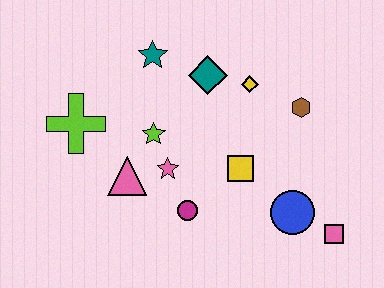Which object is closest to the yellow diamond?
The teal diamond is closest to the yellow diamond.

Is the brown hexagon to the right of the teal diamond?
Yes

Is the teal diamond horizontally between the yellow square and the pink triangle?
Yes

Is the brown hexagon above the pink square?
Yes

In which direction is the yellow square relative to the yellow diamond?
The yellow square is below the yellow diamond.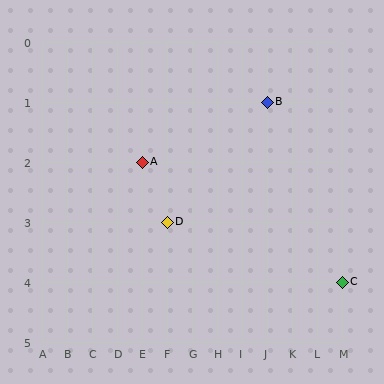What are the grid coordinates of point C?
Point C is at grid coordinates (M, 4).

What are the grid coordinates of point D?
Point D is at grid coordinates (F, 3).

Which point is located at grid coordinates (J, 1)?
Point B is at (J, 1).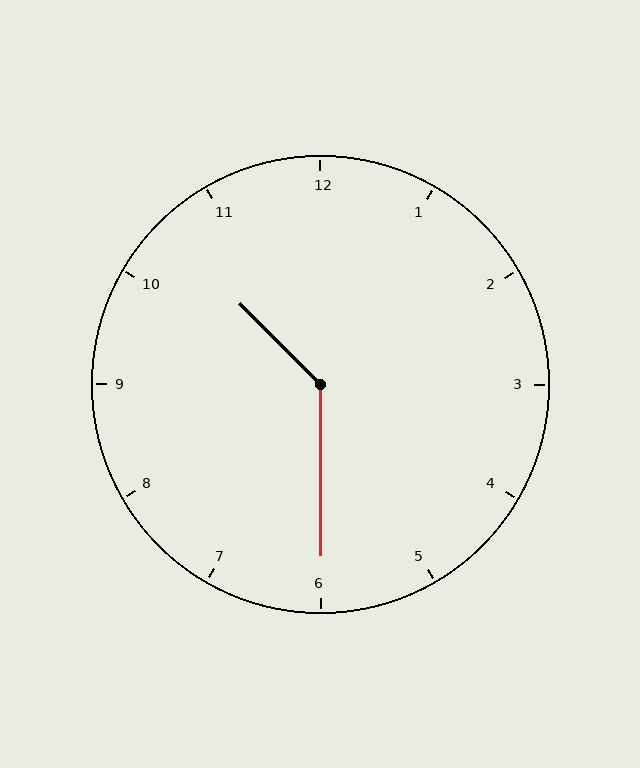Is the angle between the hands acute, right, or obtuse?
It is obtuse.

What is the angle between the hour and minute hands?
Approximately 135 degrees.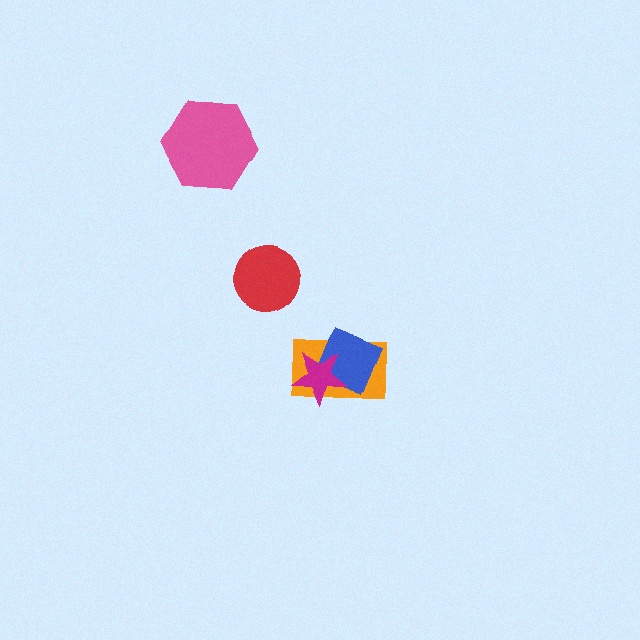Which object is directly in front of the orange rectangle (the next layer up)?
The blue square is directly in front of the orange rectangle.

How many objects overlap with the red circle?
0 objects overlap with the red circle.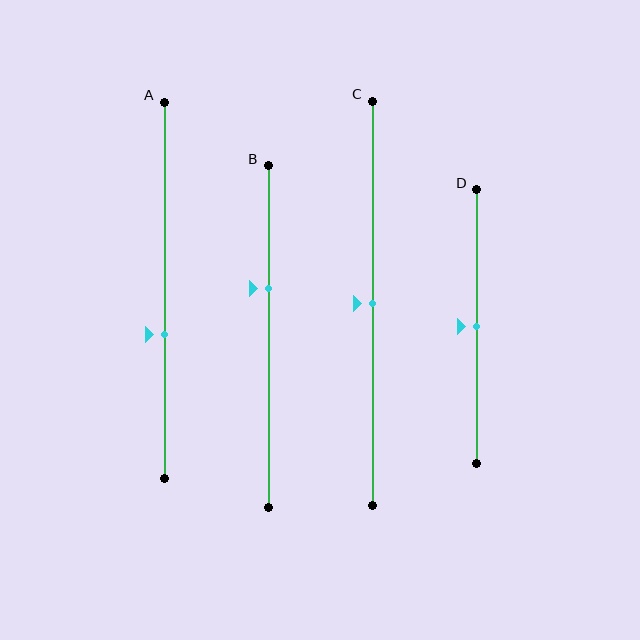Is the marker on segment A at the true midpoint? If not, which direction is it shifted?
No, the marker on segment A is shifted downward by about 12% of the segment length.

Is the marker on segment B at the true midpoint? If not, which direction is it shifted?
No, the marker on segment B is shifted upward by about 14% of the segment length.